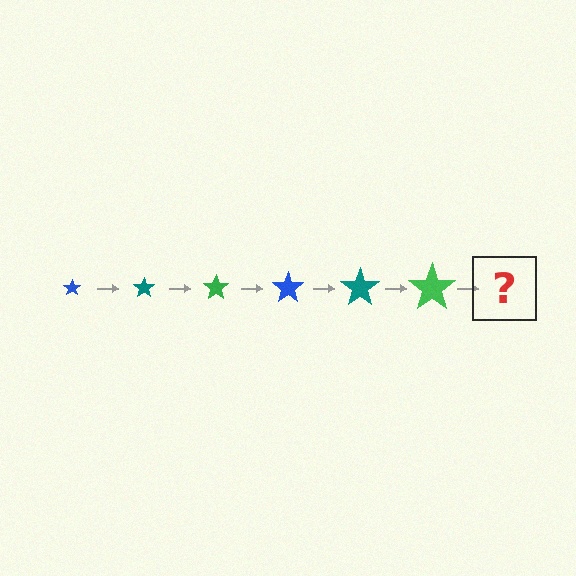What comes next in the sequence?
The next element should be a blue star, larger than the previous one.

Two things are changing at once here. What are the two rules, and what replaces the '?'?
The two rules are that the star grows larger each step and the color cycles through blue, teal, and green. The '?' should be a blue star, larger than the previous one.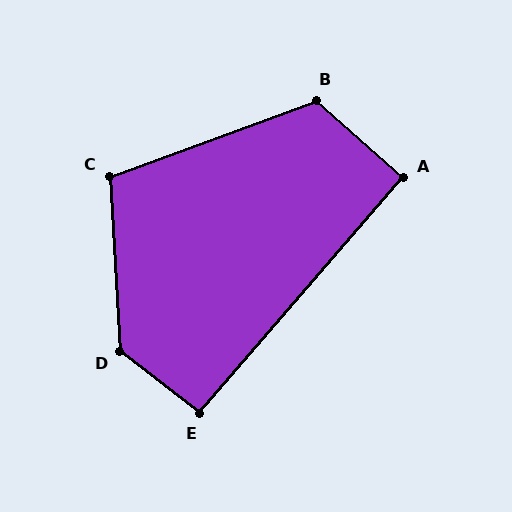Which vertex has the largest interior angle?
D, at approximately 131 degrees.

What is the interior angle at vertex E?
Approximately 93 degrees (approximately right).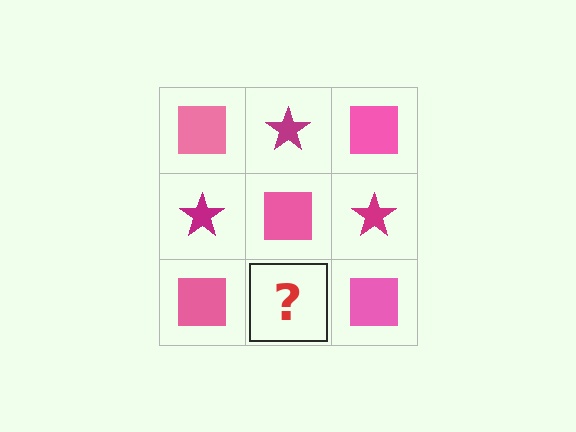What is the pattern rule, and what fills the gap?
The rule is that it alternates pink square and magenta star in a checkerboard pattern. The gap should be filled with a magenta star.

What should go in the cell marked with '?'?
The missing cell should contain a magenta star.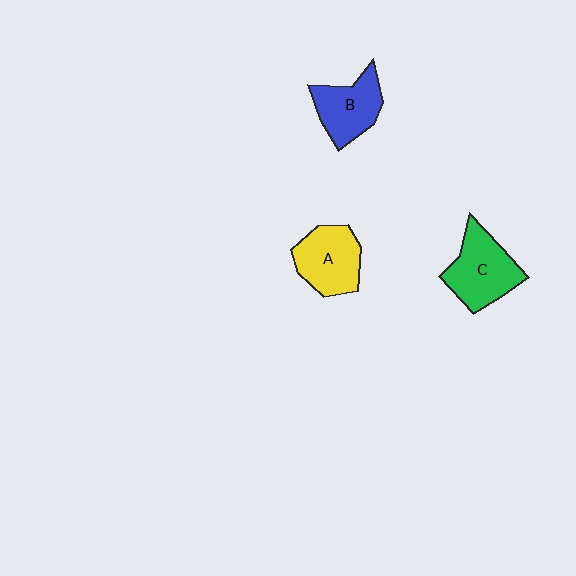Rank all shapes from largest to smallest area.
From largest to smallest: C (green), A (yellow), B (blue).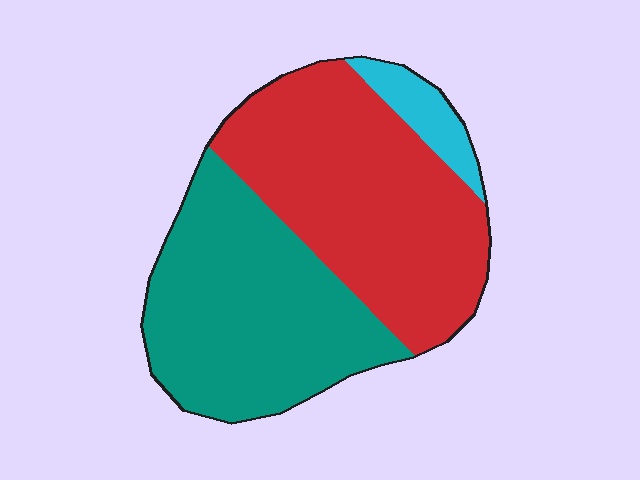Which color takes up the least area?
Cyan, at roughly 5%.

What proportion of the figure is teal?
Teal covers 44% of the figure.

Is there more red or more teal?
Red.